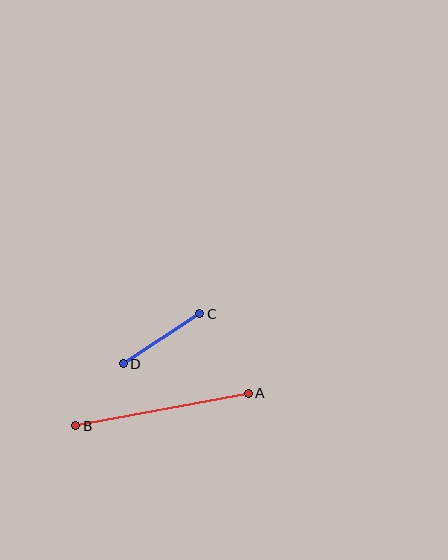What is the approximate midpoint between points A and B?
The midpoint is at approximately (162, 410) pixels.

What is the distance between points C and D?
The distance is approximately 91 pixels.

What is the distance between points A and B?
The distance is approximately 176 pixels.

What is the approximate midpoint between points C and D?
The midpoint is at approximately (162, 339) pixels.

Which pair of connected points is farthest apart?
Points A and B are farthest apart.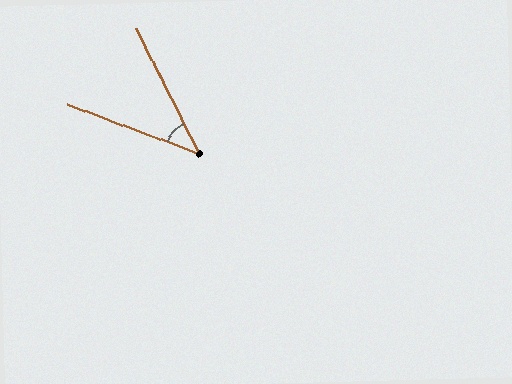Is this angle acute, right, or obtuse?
It is acute.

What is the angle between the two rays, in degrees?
Approximately 43 degrees.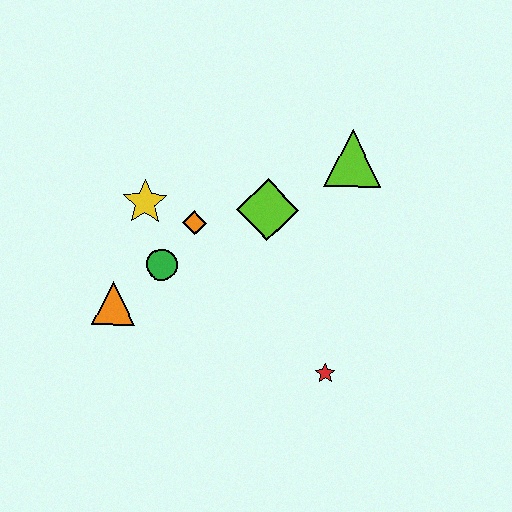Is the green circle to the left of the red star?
Yes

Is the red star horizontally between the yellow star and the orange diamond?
No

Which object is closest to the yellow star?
The orange diamond is closest to the yellow star.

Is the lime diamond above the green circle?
Yes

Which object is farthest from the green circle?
The lime triangle is farthest from the green circle.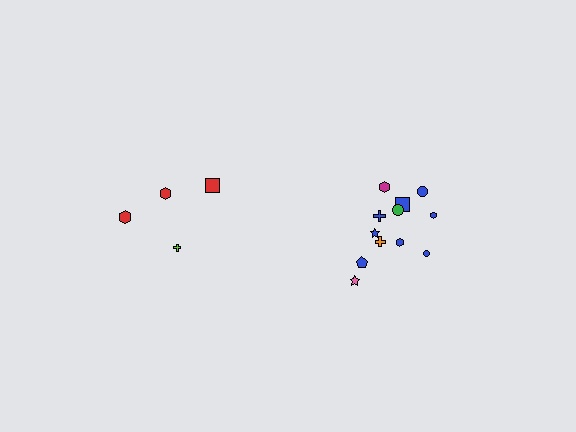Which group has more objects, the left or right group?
The right group.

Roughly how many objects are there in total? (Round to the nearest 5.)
Roughly 15 objects in total.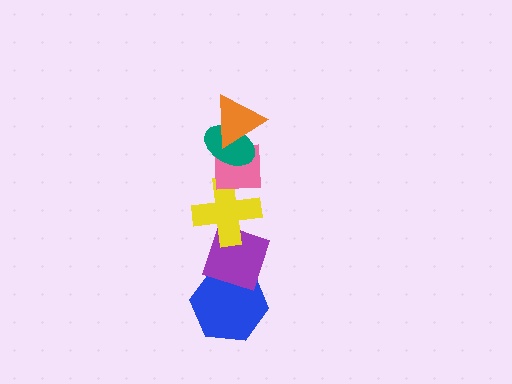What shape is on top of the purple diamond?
The yellow cross is on top of the purple diamond.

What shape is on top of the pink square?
The teal ellipse is on top of the pink square.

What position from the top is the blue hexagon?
The blue hexagon is 6th from the top.